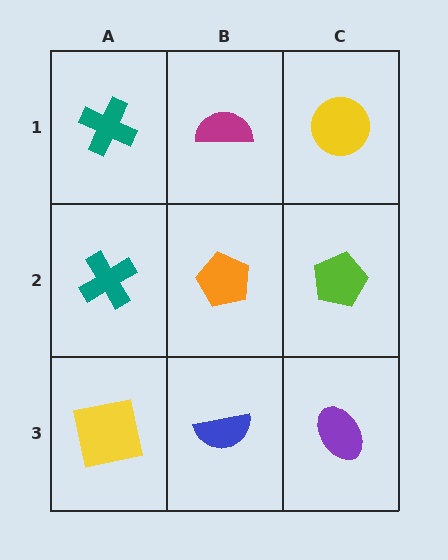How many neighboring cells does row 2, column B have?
4.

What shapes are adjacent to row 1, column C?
A lime pentagon (row 2, column C), a magenta semicircle (row 1, column B).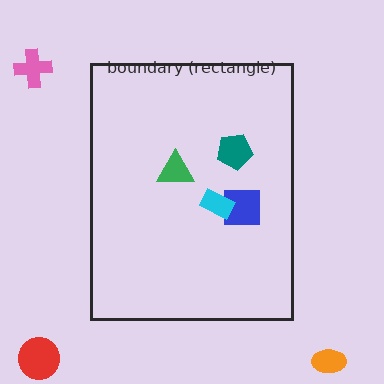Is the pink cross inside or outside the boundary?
Outside.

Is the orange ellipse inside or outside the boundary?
Outside.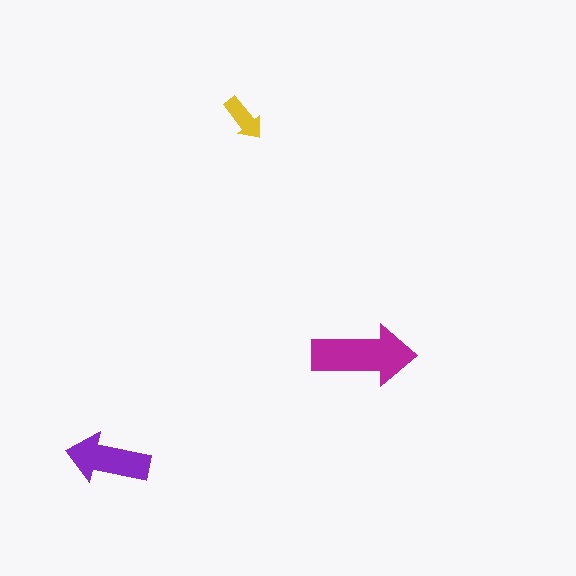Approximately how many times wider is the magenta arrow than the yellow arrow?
About 2 times wider.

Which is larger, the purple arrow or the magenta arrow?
The magenta one.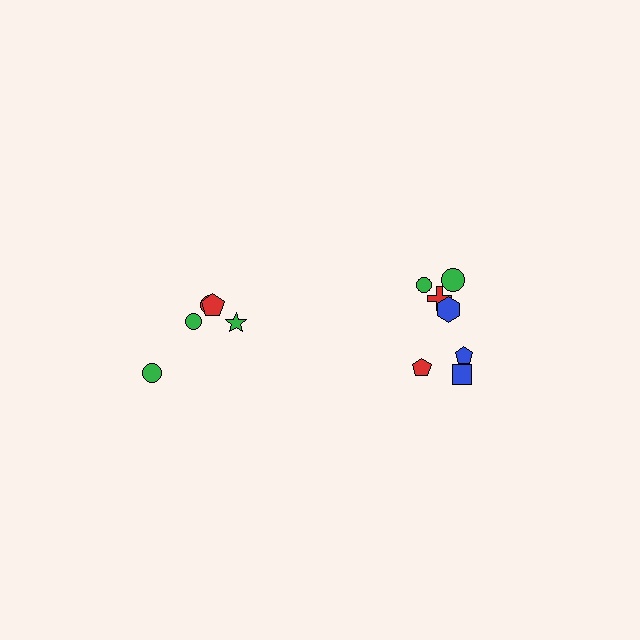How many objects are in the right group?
There are 8 objects.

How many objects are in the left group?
There are 5 objects.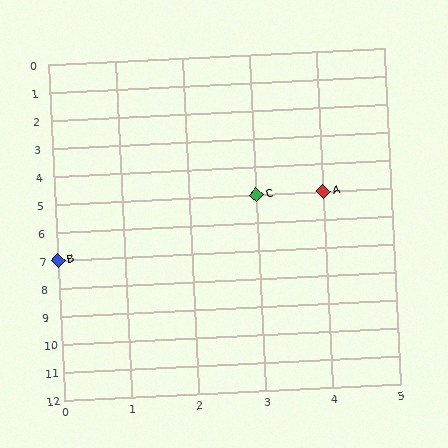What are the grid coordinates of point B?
Point B is at grid coordinates (0, 7).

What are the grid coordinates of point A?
Point A is at grid coordinates (4, 5).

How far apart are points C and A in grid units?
Points C and A are 1 column apart.